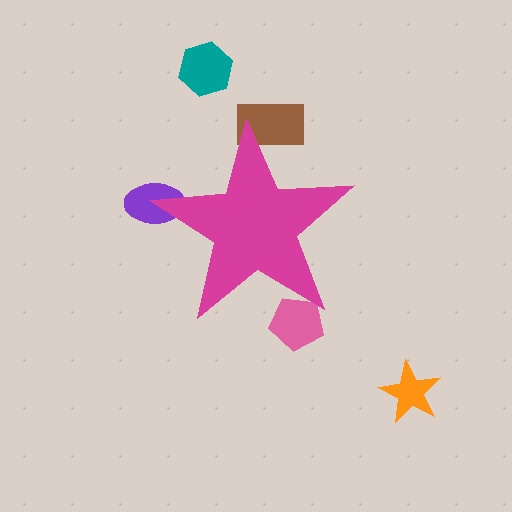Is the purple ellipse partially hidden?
Yes, the purple ellipse is partially hidden behind the magenta star.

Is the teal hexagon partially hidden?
No, the teal hexagon is fully visible.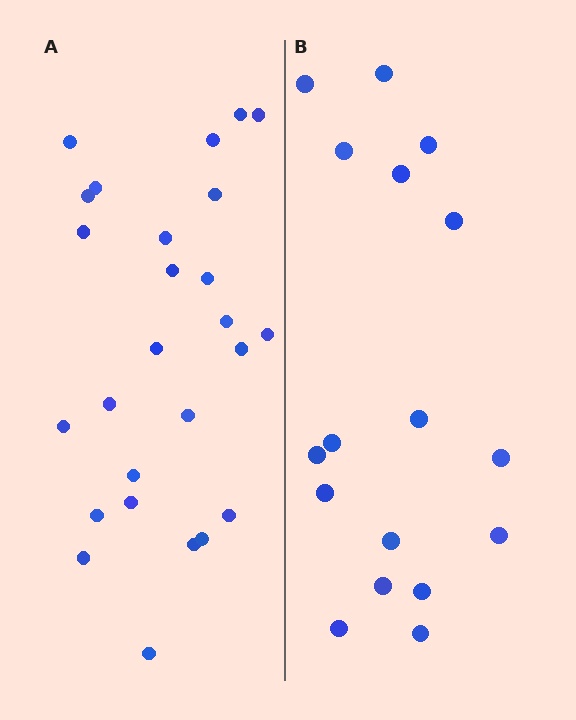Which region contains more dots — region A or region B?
Region A (the left region) has more dots.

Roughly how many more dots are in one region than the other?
Region A has roughly 8 or so more dots than region B.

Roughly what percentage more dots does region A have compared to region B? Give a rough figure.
About 55% more.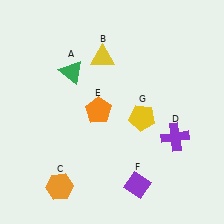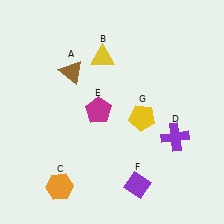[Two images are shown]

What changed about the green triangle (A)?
In Image 1, A is green. In Image 2, it changed to brown.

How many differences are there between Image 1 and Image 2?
There are 2 differences between the two images.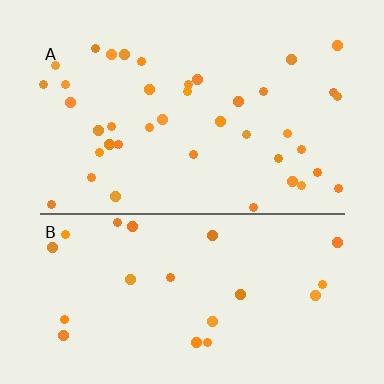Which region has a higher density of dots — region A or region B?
A (the top).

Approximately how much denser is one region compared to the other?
Approximately 1.8× — region A over region B.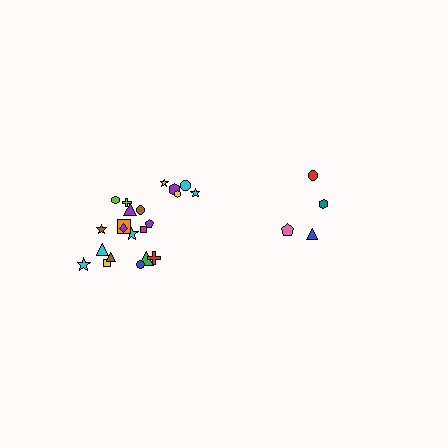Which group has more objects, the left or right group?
The left group.